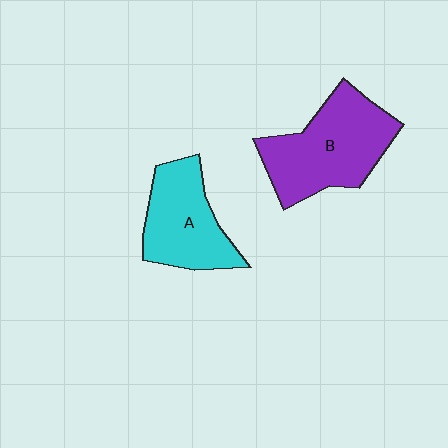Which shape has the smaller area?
Shape A (cyan).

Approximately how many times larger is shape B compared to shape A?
Approximately 1.3 times.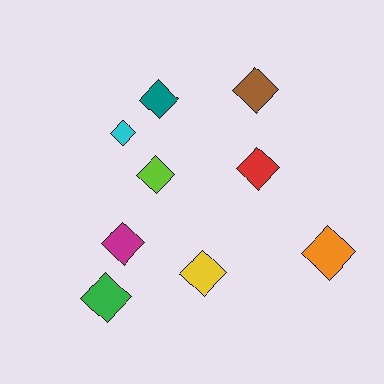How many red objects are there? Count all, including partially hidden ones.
There is 1 red object.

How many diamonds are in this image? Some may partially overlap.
There are 9 diamonds.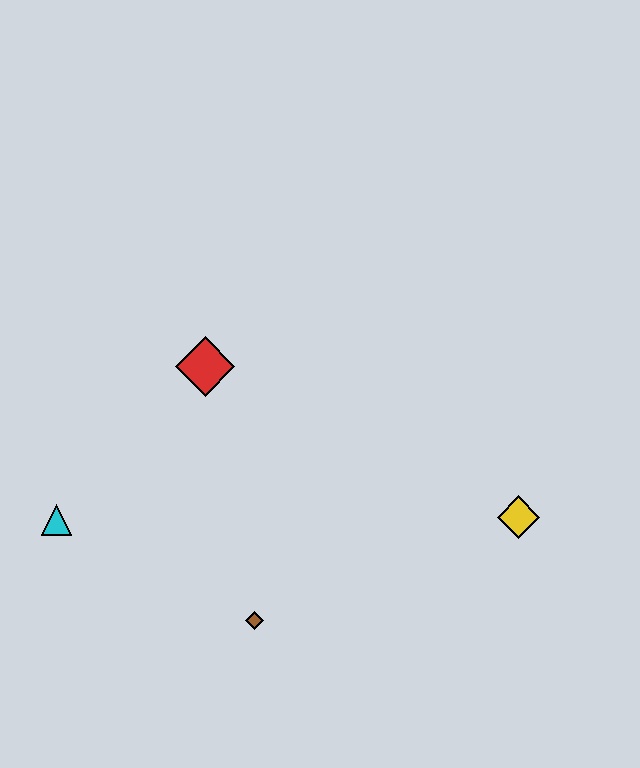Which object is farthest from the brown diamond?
The yellow diamond is farthest from the brown diamond.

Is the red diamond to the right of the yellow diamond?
No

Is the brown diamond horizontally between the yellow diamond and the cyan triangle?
Yes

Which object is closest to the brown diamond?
The cyan triangle is closest to the brown diamond.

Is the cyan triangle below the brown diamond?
No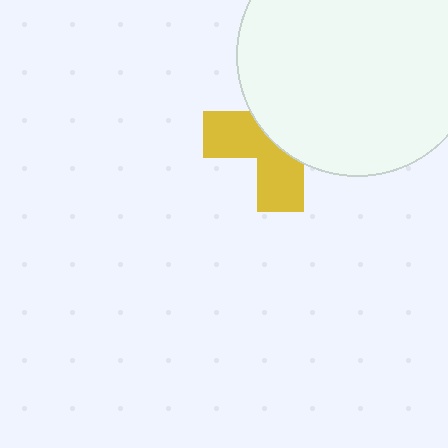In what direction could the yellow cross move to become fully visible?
The yellow cross could move toward the lower-left. That would shift it out from behind the white circle entirely.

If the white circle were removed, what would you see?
You would see the complete yellow cross.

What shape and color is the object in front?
The object in front is a white circle.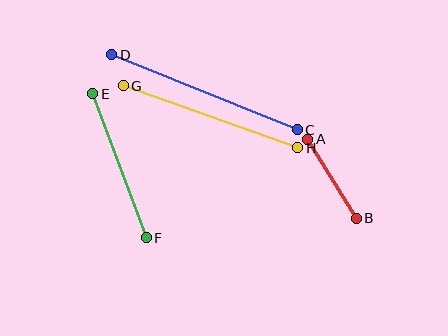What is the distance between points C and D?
The distance is approximately 200 pixels.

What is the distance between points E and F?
The distance is approximately 154 pixels.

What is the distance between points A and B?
The distance is approximately 93 pixels.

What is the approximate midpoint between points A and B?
The midpoint is at approximately (332, 179) pixels.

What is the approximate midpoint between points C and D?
The midpoint is at approximately (205, 92) pixels.